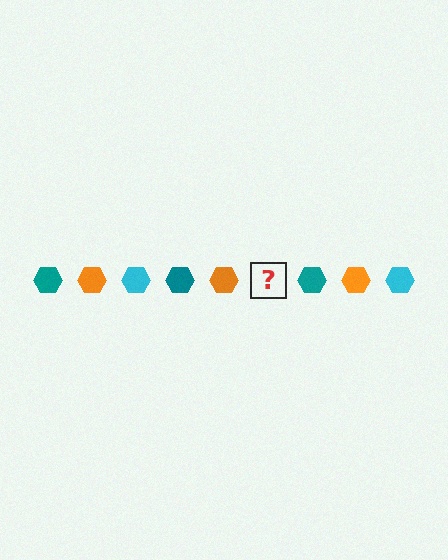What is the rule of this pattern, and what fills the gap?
The rule is that the pattern cycles through teal, orange, cyan hexagons. The gap should be filled with a cyan hexagon.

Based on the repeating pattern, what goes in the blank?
The blank should be a cyan hexagon.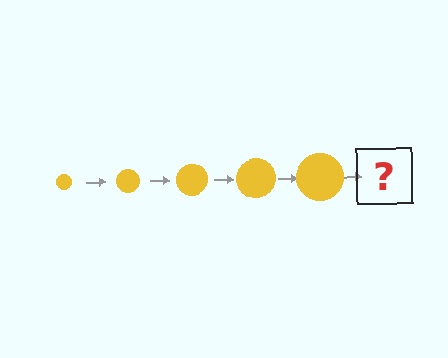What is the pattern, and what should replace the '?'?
The pattern is that the circle gets progressively larger each step. The '?' should be a yellow circle, larger than the previous one.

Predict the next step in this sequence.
The next step is a yellow circle, larger than the previous one.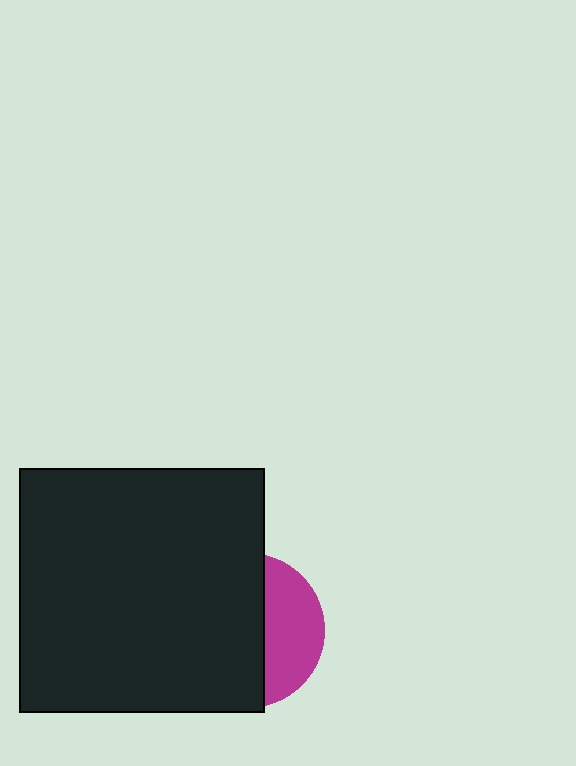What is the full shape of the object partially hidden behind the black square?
The partially hidden object is a magenta circle.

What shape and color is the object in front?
The object in front is a black square.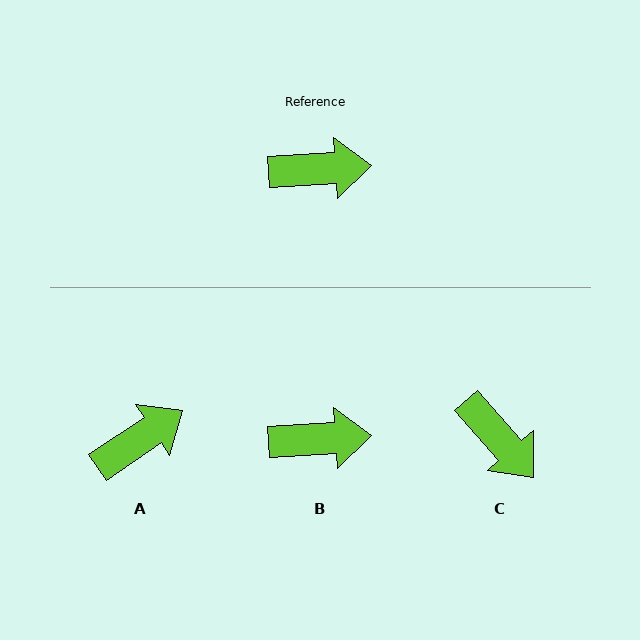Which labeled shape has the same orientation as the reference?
B.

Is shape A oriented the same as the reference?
No, it is off by about 31 degrees.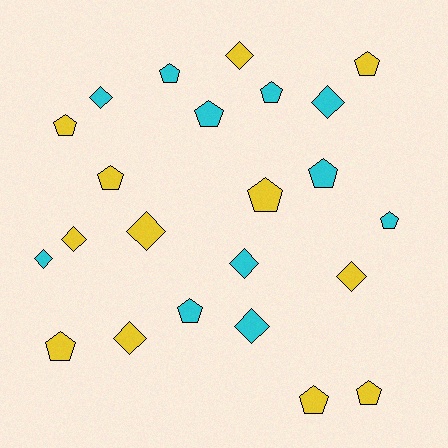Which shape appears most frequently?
Pentagon, with 13 objects.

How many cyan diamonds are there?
There are 5 cyan diamonds.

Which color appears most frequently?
Yellow, with 12 objects.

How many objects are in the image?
There are 23 objects.